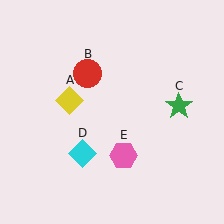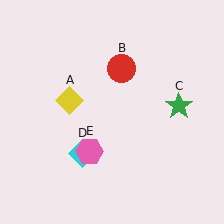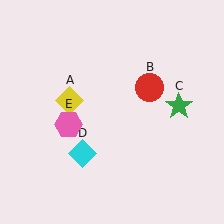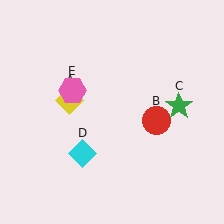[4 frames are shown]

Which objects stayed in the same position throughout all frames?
Yellow diamond (object A) and green star (object C) and cyan diamond (object D) remained stationary.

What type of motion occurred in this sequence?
The red circle (object B), pink hexagon (object E) rotated clockwise around the center of the scene.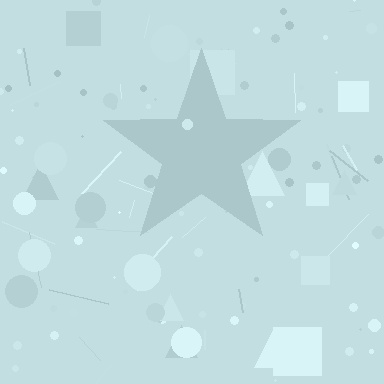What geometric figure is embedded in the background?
A star is embedded in the background.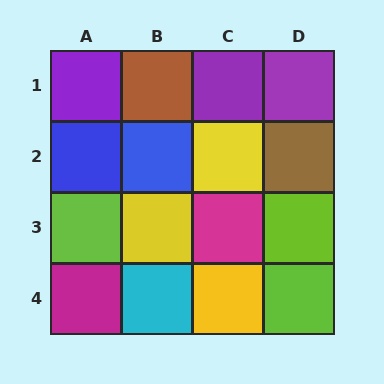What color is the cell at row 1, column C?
Purple.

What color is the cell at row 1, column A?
Purple.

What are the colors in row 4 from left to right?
Magenta, cyan, yellow, lime.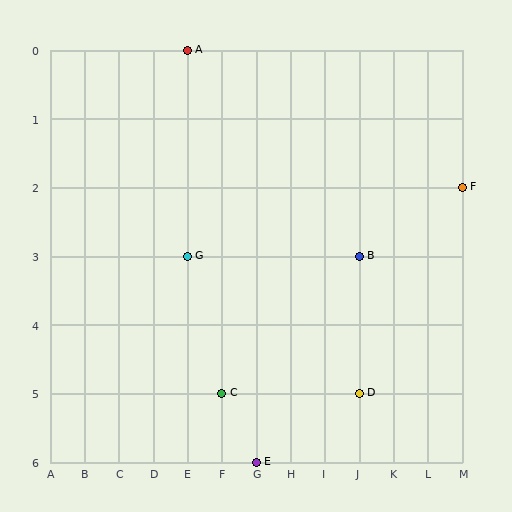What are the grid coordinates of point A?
Point A is at grid coordinates (E, 0).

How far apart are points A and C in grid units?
Points A and C are 1 column and 5 rows apart (about 5.1 grid units diagonally).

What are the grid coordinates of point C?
Point C is at grid coordinates (F, 5).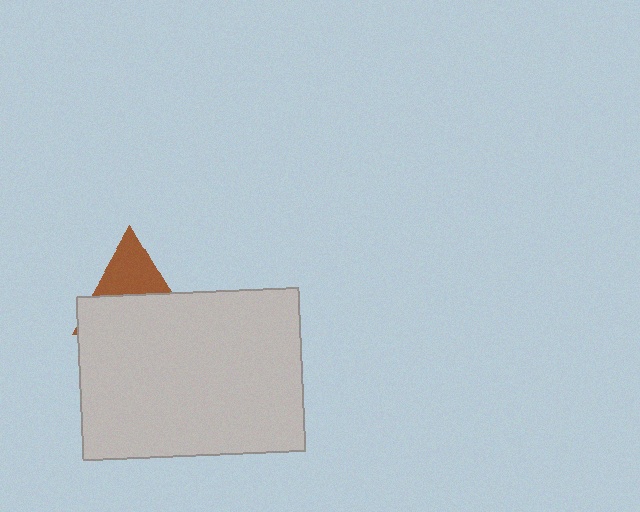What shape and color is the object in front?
The object in front is a light gray rectangle.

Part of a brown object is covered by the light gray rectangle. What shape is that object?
It is a triangle.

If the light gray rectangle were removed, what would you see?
You would see the complete brown triangle.